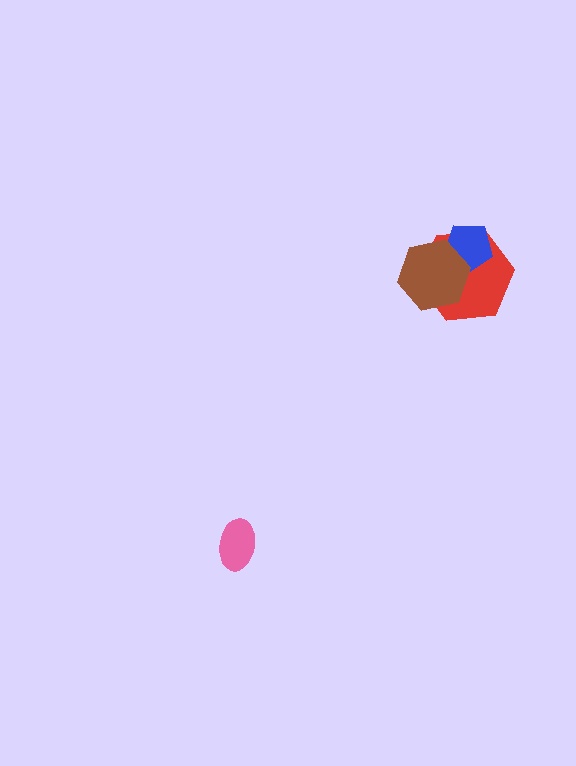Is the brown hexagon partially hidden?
No, no other shape covers it.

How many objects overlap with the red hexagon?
2 objects overlap with the red hexagon.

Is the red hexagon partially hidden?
Yes, it is partially covered by another shape.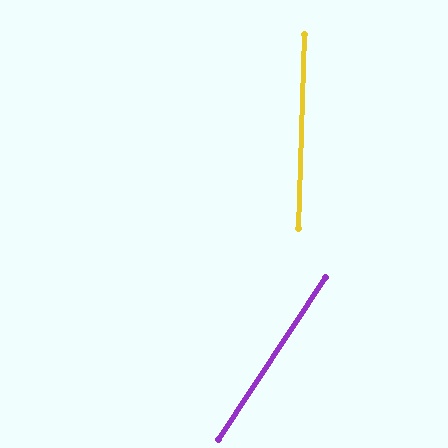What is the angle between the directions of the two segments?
Approximately 31 degrees.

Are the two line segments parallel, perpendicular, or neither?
Neither parallel nor perpendicular — they differ by about 31°.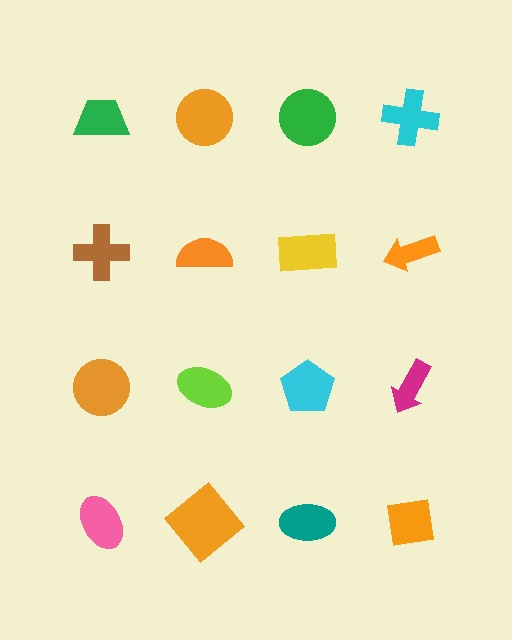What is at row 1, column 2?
An orange circle.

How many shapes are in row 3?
4 shapes.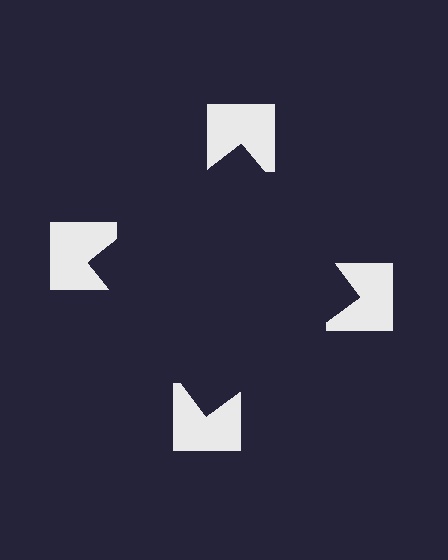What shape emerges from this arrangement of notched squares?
An illusory square — its edges are inferred from the aligned wedge cuts in the notched squares, not physically drawn.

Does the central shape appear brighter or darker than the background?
It typically appears slightly darker than the background, even though no actual brightness change is drawn.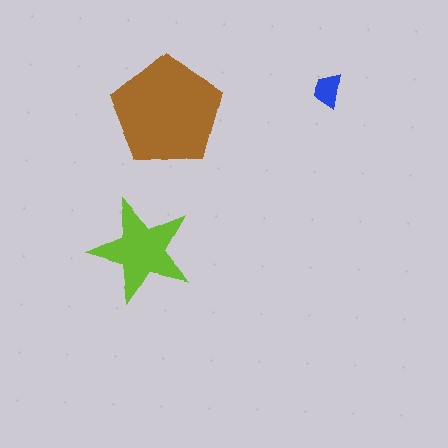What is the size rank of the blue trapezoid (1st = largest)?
3rd.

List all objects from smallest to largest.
The blue trapezoid, the lime star, the brown pentagon.